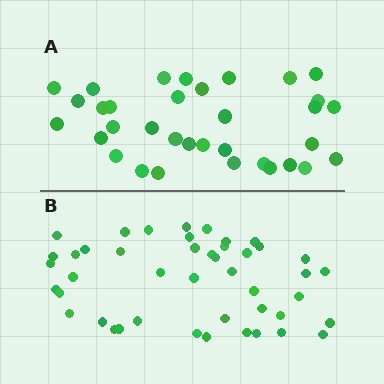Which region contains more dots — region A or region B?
Region B (the bottom region) has more dots.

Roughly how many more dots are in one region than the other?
Region B has roughly 12 or so more dots than region A.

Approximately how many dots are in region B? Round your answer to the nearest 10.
About 40 dots. (The exact count is 45, which rounds to 40.)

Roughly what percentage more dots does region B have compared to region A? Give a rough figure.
About 30% more.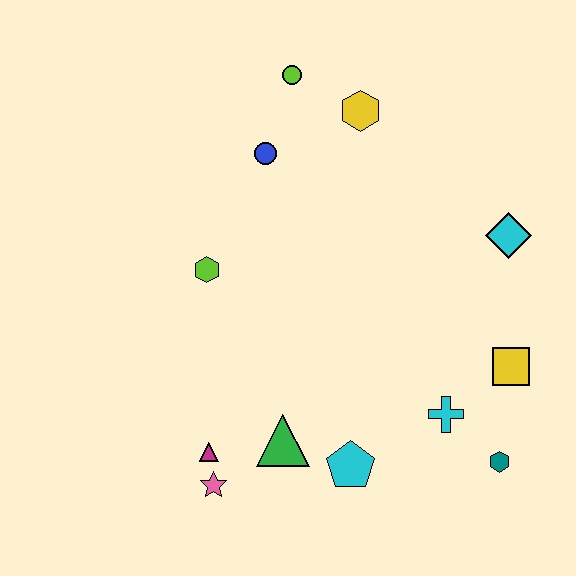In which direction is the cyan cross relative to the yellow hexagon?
The cyan cross is below the yellow hexagon.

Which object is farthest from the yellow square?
The lime circle is farthest from the yellow square.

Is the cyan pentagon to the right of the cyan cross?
No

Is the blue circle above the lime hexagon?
Yes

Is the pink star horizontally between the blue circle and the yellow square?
No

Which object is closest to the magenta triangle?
The pink star is closest to the magenta triangle.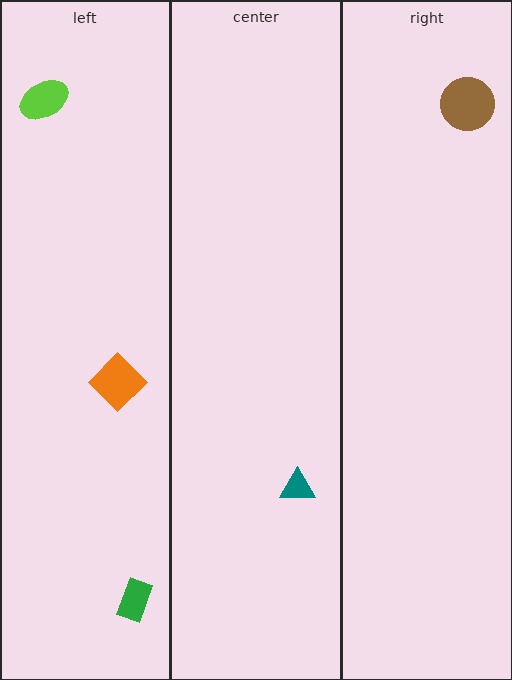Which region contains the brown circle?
The right region.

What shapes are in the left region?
The green rectangle, the orange diamond, the lime ellipse.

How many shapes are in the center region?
1.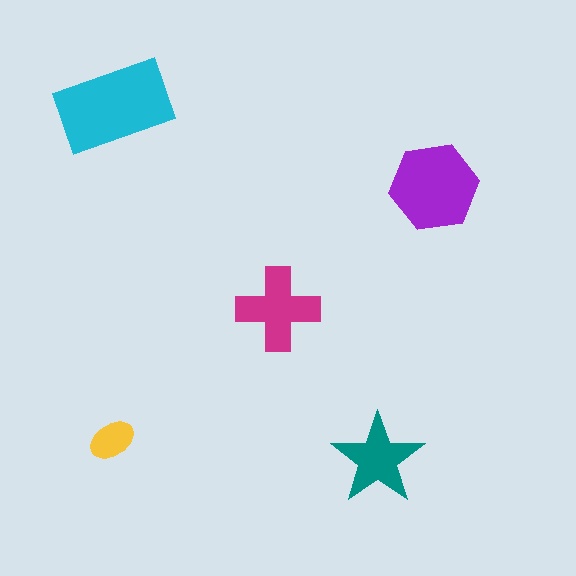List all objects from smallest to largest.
The yellow ellipse, the teal star, the magenta cross, the purple hexagon, the cyan rectangle.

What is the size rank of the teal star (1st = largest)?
4th.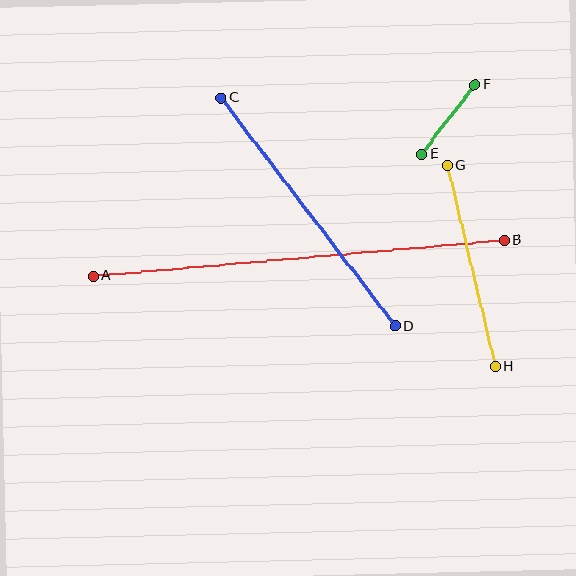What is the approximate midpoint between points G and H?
The midpoint is at approximately (471, 266) pixels.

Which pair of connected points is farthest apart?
Points A and B are farthest apart.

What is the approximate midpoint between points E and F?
The midpoint is at approximately (448, 120) pixels.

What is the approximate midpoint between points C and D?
The midpoint is at approximately (308, 212) pixels.